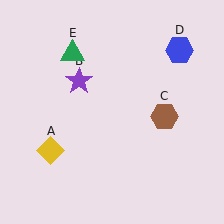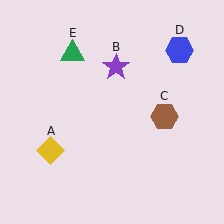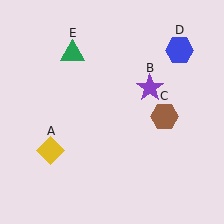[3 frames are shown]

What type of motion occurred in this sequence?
The purple star (object B) rotated clockwise around the center of the scene.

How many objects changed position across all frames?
1 object changed position: purple star (object B).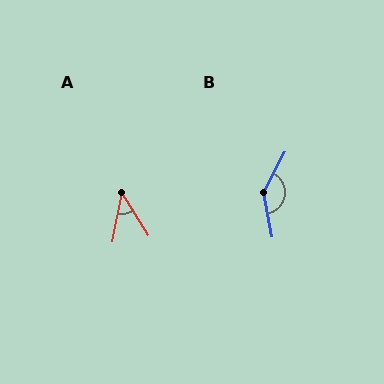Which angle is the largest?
B, at approximately 141 degrees.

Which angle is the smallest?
A, at approximately 43 degrees.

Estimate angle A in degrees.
Approximately 43 degrees.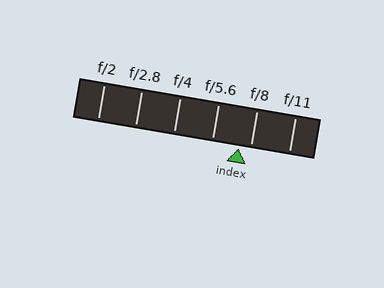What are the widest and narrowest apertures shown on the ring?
The widest aperture shown is f/2 and the narrowest is f/11.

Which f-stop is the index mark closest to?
The index mark is closest to f/8.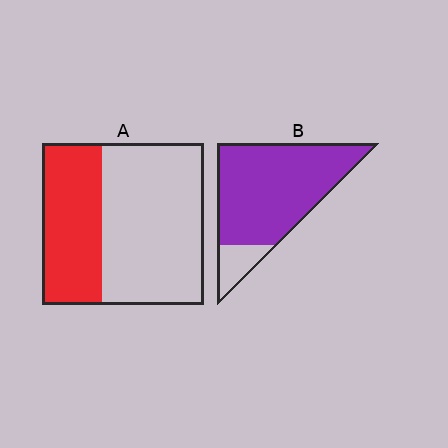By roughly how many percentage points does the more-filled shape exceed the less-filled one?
By roughly 50 percentage points (B over A).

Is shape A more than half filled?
No.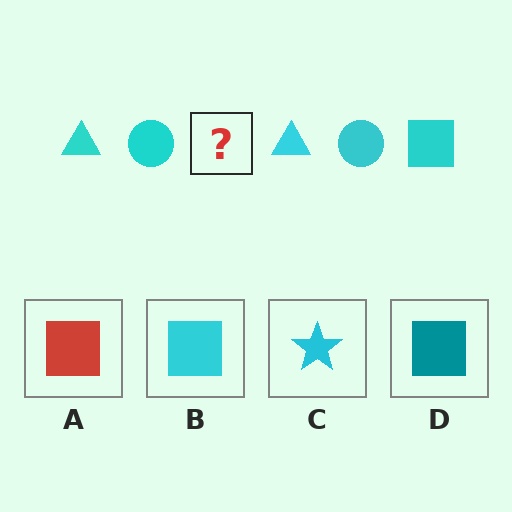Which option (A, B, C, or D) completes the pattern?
B.